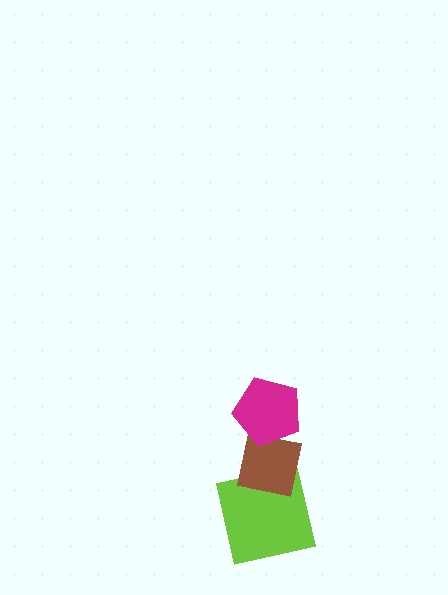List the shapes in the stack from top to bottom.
From top to bottom: the magenta pentagon, the brown square, the lime square.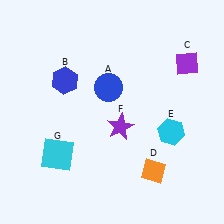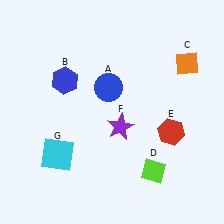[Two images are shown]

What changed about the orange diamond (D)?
In Image 1, D is orange. In Image 2, it changed to lime.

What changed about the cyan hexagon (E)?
In Image 1, E is cyan. In Image 2, it changed to red.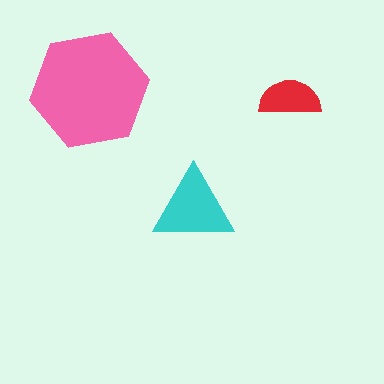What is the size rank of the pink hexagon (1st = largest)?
1st.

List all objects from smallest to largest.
The red semicircle, the cyan triangle, the pink hexagon.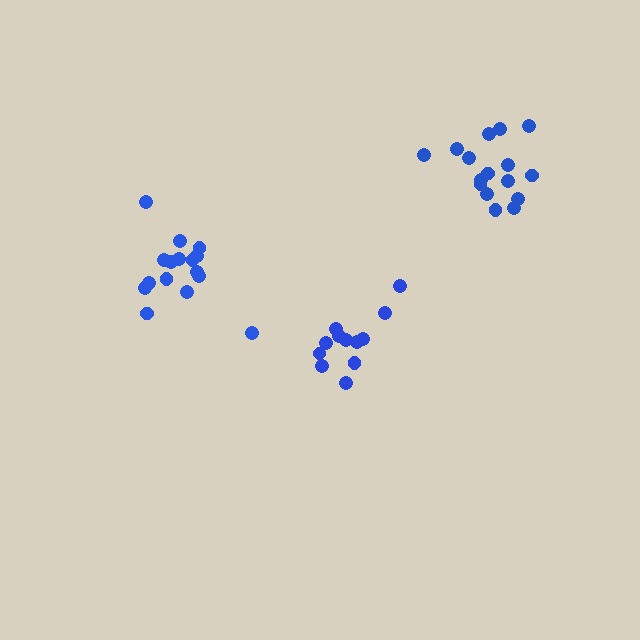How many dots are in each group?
Group 1: 16 dots, Group 2: 16 dots, Group 3: 12 dots (44 total).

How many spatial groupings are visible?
There are 3 spatial groupings.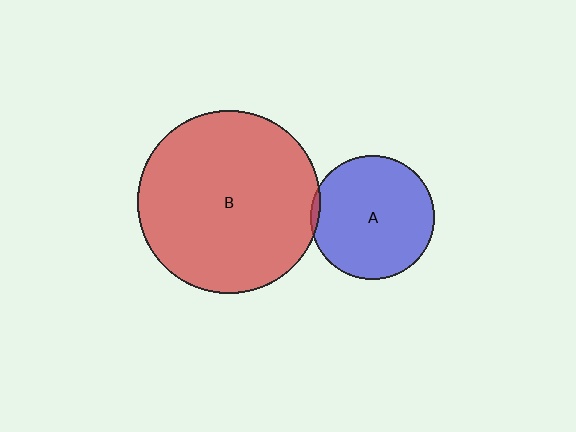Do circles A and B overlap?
Yes.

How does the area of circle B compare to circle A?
Approximately 2.2 times.